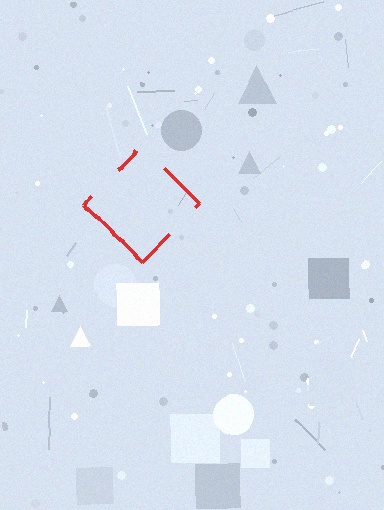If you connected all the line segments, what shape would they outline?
They would outline a diamond.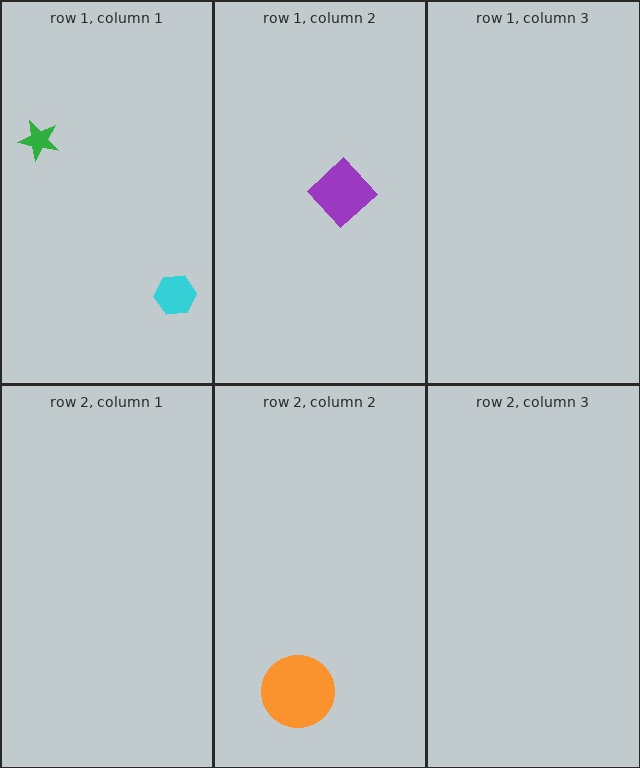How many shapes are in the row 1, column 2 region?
1.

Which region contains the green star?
The row 1, column 1 region.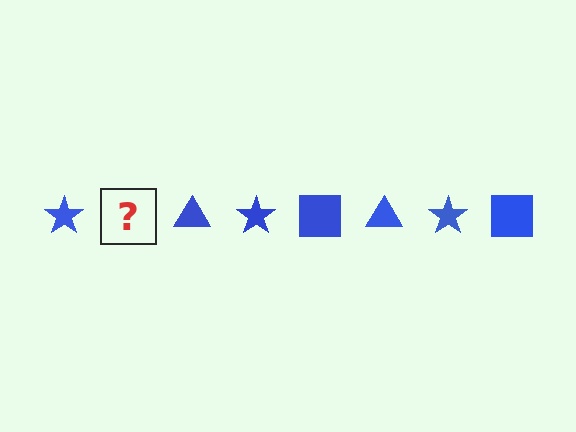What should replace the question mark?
The question mark should be replaced with a blue square.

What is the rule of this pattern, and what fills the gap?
The rule is that the pattern cycles through star, square, triangle shapes in blue. The gap should be filled with a blue square.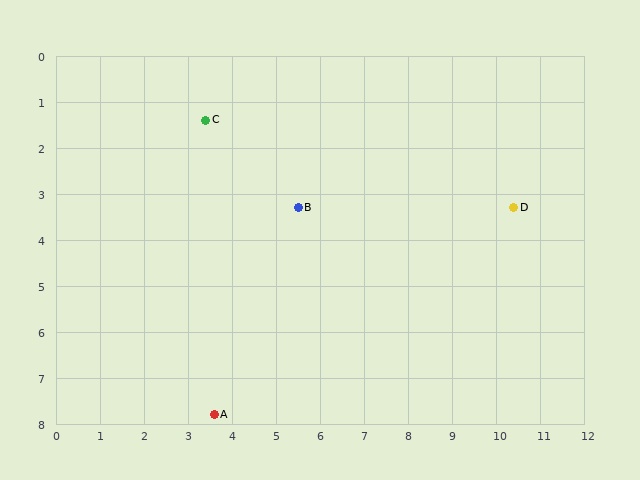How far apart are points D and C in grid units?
Points D and C are about 7.3 grid units apart.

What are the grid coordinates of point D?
Point D is at approximately (10.4, 3.3).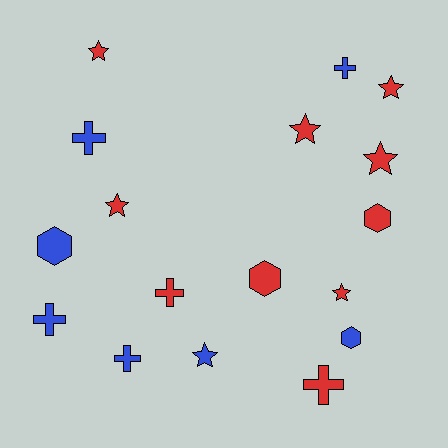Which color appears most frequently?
Red, with 10 objects.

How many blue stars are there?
There is 1 blue star.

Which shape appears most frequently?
Star, with 7 objects.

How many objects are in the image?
There are 17 objects.